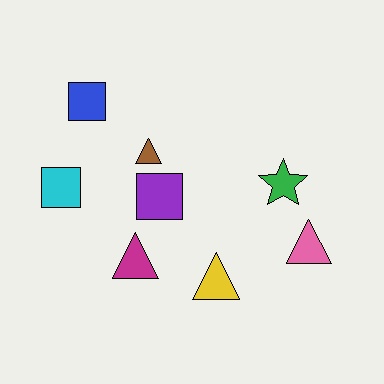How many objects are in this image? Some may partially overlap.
There are 8 objects.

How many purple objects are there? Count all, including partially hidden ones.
There is 1 purple object.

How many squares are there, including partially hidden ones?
There are 3 squares.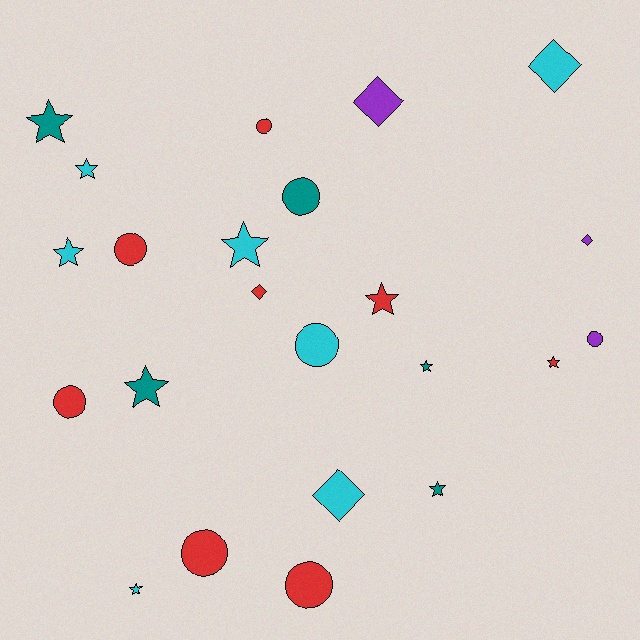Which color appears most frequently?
Red, with 8 objects.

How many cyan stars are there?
There are 4 cyan stars.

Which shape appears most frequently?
Star, with 10 objects.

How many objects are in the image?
There are 23 objects.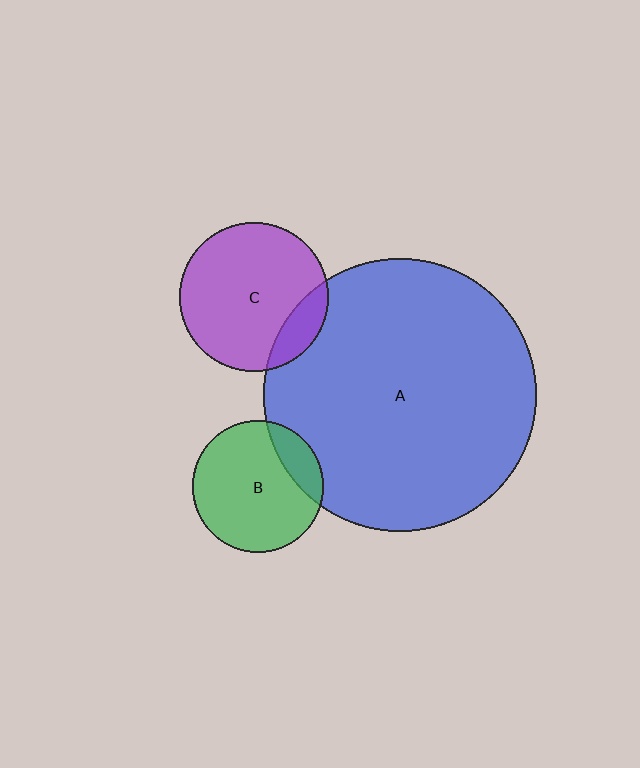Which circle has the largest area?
Circle A (blue).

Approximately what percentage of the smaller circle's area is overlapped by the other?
Approximately 15%.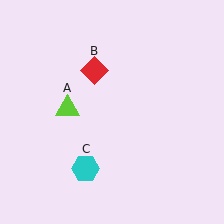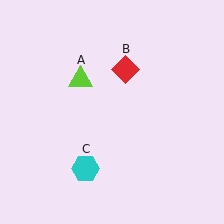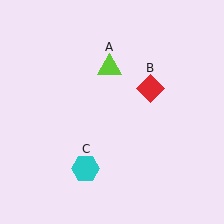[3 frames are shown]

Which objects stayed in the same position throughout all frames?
Cyan hexagon (object C) remained stationary.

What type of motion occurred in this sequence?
The lime triangle (object A), red diamond (object B) rotated clockwise around the center of the scene.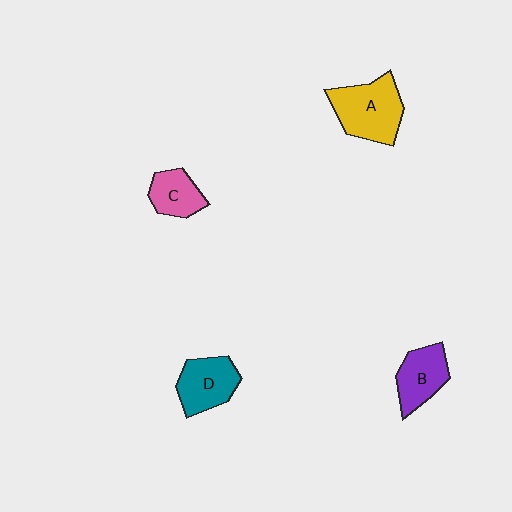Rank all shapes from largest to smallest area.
From largest to smallest: A (yellow), D (teal), B (purple), C (pink).